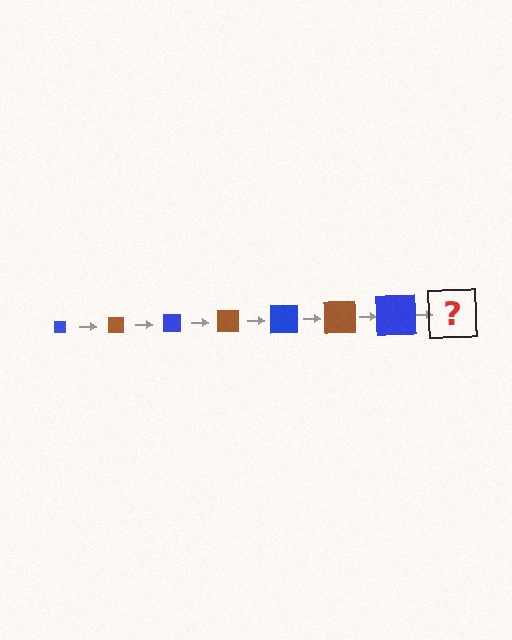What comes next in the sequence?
The next element should be a brown square, larger than the previous one.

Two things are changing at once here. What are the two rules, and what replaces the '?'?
The two rules are that the square grows larger each step and the color cycles through blue and brown. The '?' should be a brown square, larger than the previous one.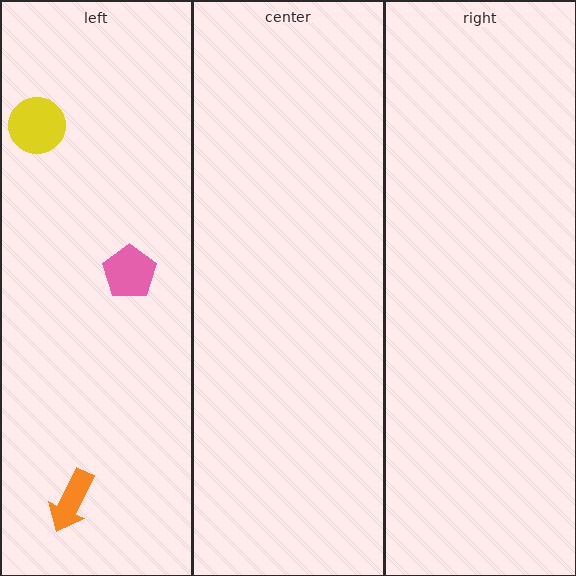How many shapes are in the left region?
3.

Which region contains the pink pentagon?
The left region.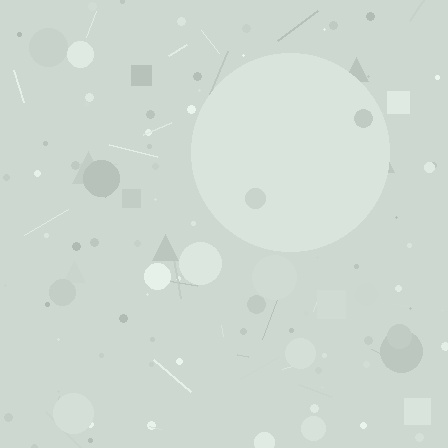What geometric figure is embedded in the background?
A circle is embedded in the background.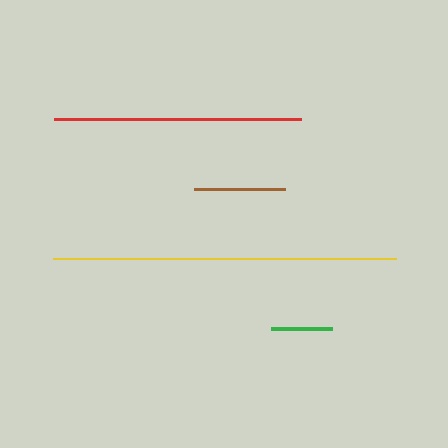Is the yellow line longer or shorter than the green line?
The yellow line is longer than the green line.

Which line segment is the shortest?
The green line is the shortest at approximately 61 pixels.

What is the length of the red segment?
The red segment is approximately 247 pixels long.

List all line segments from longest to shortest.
From longest to shortest: yellow, red, brown, green.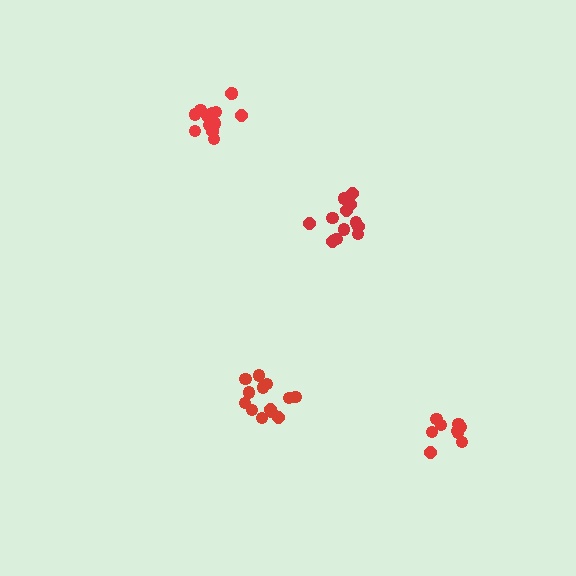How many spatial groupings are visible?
There are 4 spatial groupings.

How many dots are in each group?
Group 1: 13 dots, Group 2: 13 dots, Group 3: 12 dots, Group 4: 9 dots (47 total).